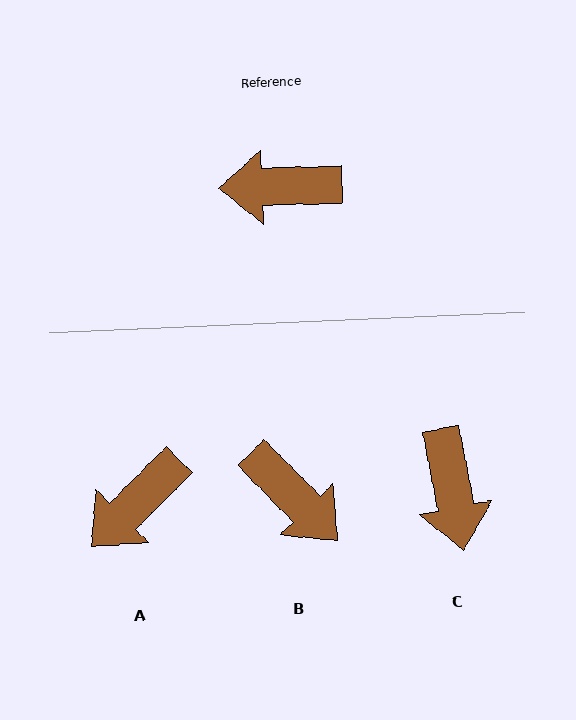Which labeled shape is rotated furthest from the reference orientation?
B, about 133 degrees away.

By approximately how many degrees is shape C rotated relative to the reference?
Approximately 99 degrees counter-clockwise.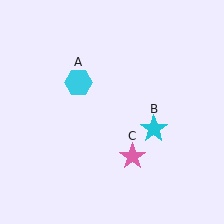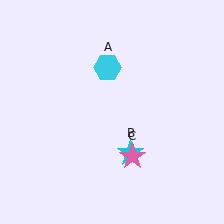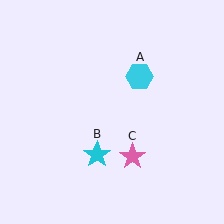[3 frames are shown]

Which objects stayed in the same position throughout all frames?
Pink star (object C) remained stationary.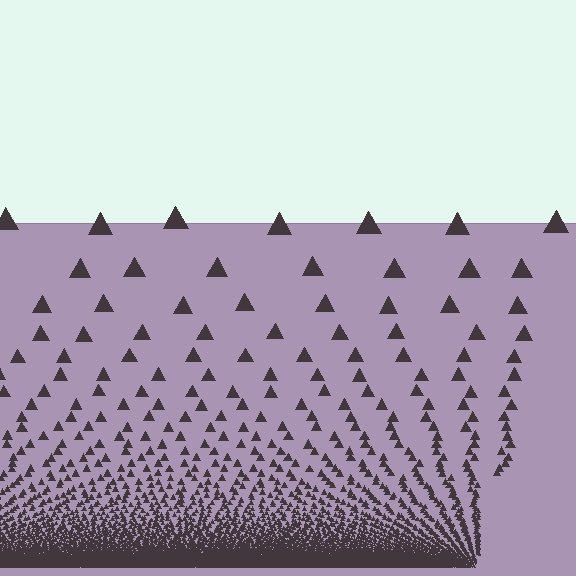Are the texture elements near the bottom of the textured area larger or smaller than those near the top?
Smaller. The gradient is inverted — elements near the bottom are smaller and denser.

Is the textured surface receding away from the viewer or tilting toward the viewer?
The surface appears to tilt toward the viewer. Texture elements get larger and sparser toward the top.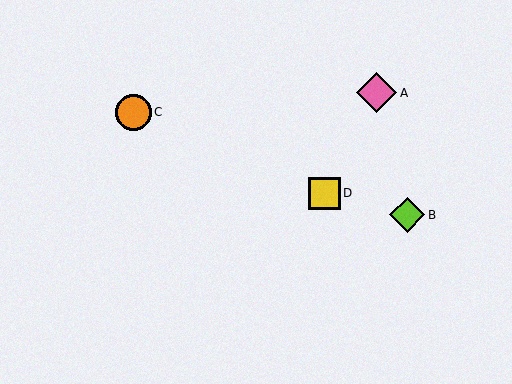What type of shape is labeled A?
Shape A is a pink diamond.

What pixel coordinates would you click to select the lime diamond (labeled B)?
Click at (407, 215) to select the lime diamond B.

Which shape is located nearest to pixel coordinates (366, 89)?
The pink diamond (labeled A) at (377, 93) is nearest to that location.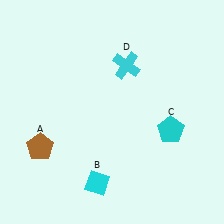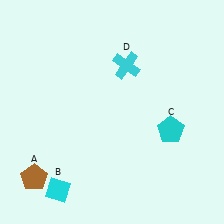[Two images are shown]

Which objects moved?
The objects that moved are: the brown pentagon (A), the cyan diamond (B).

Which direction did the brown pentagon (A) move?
The brown pentagon (A) moved down.